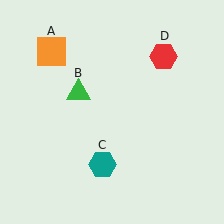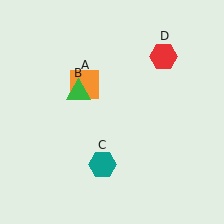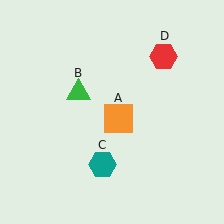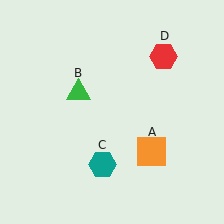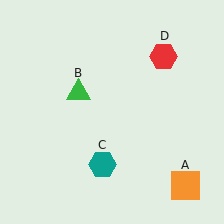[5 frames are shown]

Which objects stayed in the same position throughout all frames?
Green triangle (object B) and teal hexagon (object C) and red hexagon (object D) remained stationary.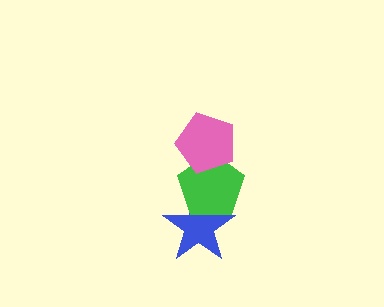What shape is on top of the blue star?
The green pentagon is on top of the blue star.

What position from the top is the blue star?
The blue star is 3rd from the top.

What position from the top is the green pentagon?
The green pentagon is 2nd from the top.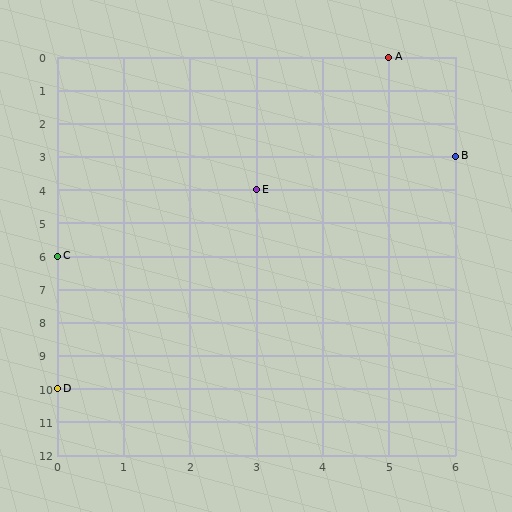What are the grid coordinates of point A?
Point A is at grid coordinates (5, 0).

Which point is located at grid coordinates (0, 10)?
Point D is at (0, 10).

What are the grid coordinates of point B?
Point B is at grid coordinates (6, 3).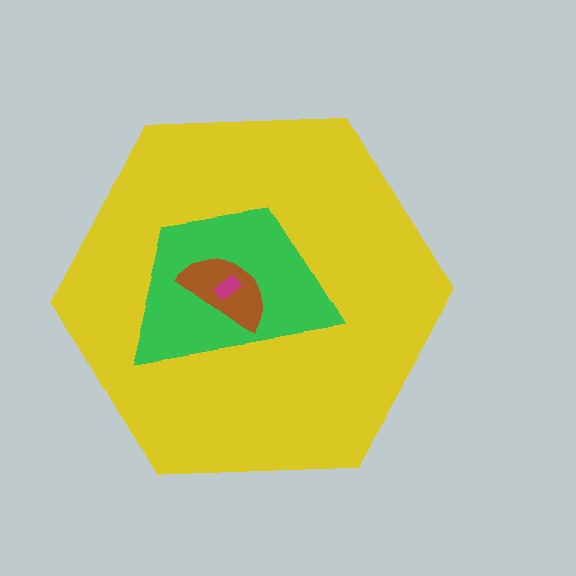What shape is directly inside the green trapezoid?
The brown semicircle.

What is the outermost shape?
The yellow hexagon.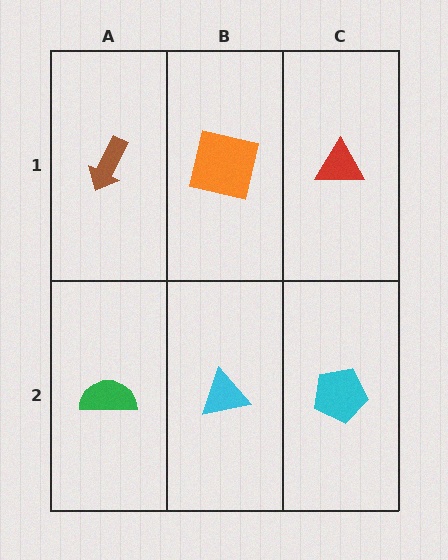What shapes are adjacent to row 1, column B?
A cyan triangle (row 2, column B), a brown arrow (row 1, column A), a red triangle (row 1, column C).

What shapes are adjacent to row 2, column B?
An orange square (row 1, column B), a green semicircle (row 2, column A), a cyan pentagon (row 2, column C).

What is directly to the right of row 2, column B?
A cyan pentagon.